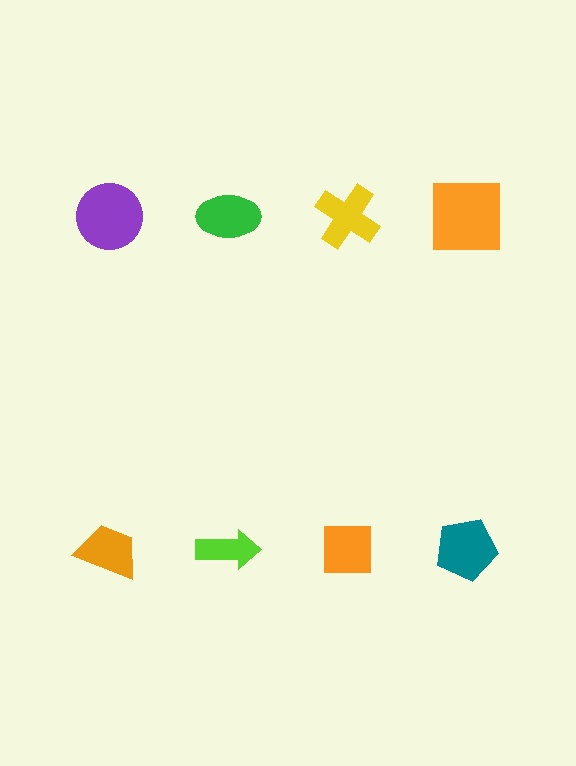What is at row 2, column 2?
A lime arrow.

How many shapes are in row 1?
4 shapes.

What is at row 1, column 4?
An orange square.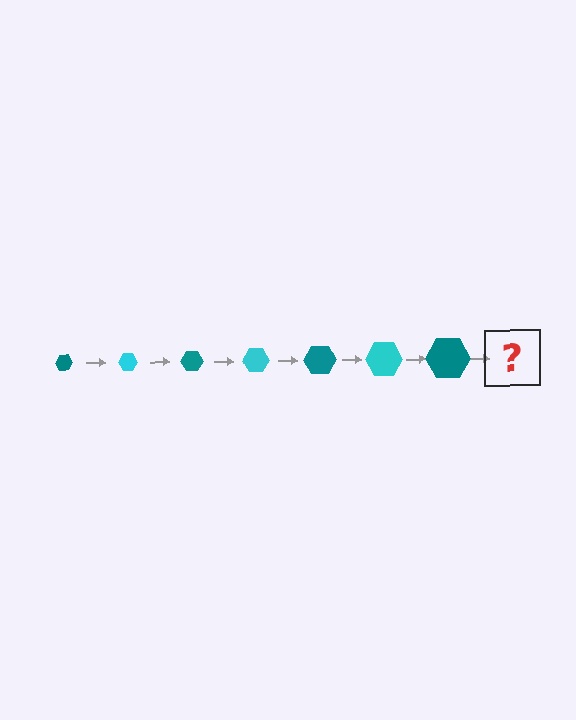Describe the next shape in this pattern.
It should be a cyan hexagon, larger than the previous one.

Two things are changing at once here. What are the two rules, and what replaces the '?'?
The two rules are that the hexagon grows larger each step and the color cycles through teal and cyan. The '?' should be a cyan hexagon, larger than the previous one.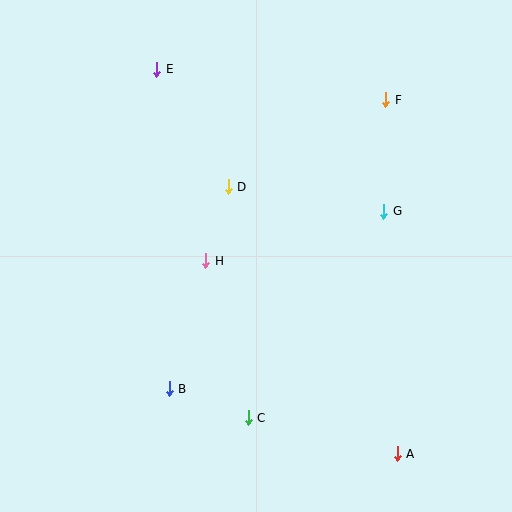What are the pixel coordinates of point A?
Point A is at (397, 454).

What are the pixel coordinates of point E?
Point E is at (157, 69).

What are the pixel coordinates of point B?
Point B is at (169, 389).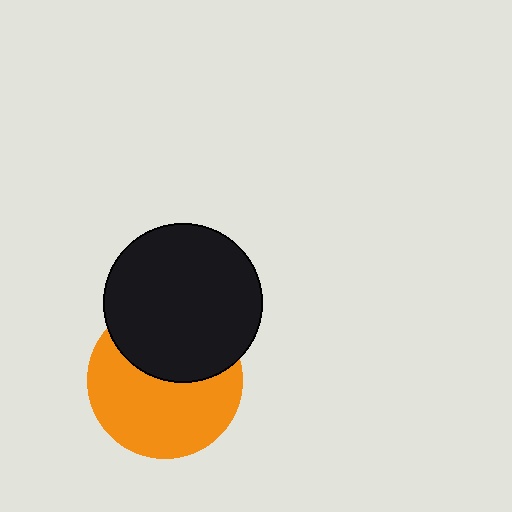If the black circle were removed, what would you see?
You would see the complete orange circle.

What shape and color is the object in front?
The object in front is a black circle.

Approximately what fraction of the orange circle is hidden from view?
Roughly 40% of the orange circle is hidden behind the black circle.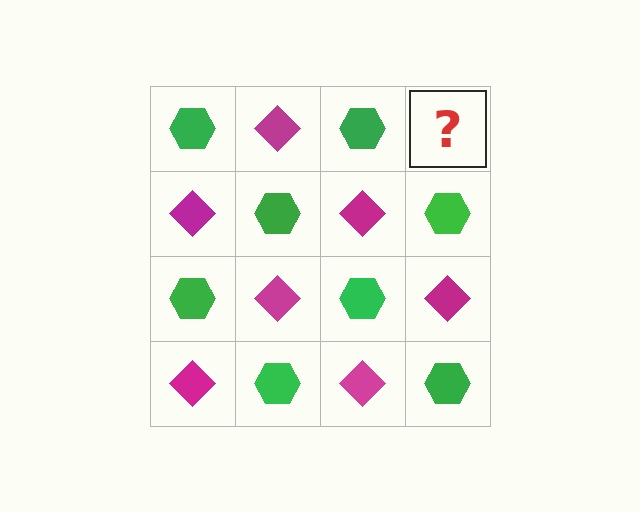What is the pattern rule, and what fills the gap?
The rule is that it alternates green hexagon and magenta diamond in a checkerboard pattern. The gap should be filled with a magenta diamond.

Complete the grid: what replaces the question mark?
The question mark should be replaced with a magenta diamond.